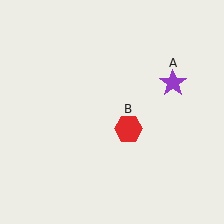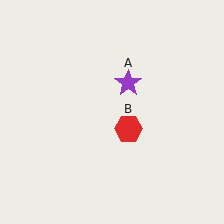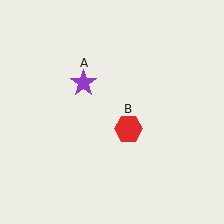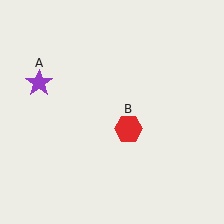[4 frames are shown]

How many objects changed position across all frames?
1 object changed position: purple star (object A).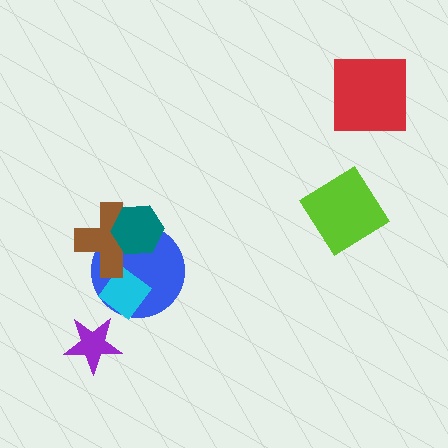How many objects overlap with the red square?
0 objects overlap with the red square.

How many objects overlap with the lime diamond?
0 objects overlap with the lime diamond.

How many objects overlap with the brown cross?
3 objects overlap with the brown cross.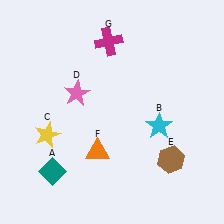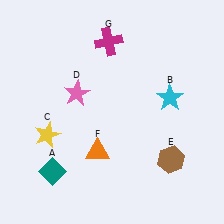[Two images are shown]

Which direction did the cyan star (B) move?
The cyan star (B) moved up.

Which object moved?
The cyan star (B) moved up.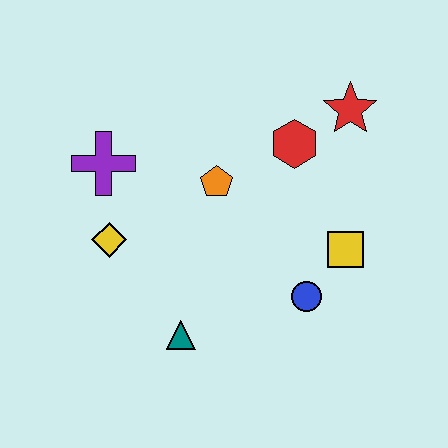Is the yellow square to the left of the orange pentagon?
No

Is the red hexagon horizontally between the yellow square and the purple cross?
Yes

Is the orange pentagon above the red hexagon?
No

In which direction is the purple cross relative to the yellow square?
The purple cross is to the left of the yellow square.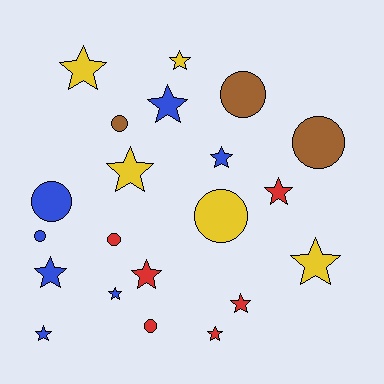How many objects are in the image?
There are 21 objects.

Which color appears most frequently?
Blue, with 7 objects.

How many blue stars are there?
There are 5 blue stars.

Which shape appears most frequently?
Star, with 13 objects.